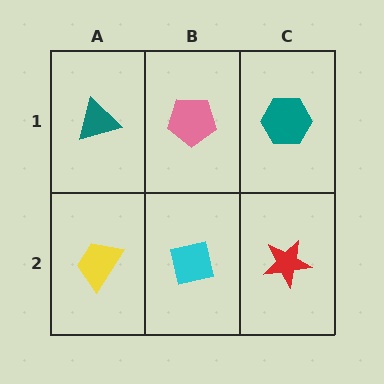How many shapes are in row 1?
3 shapes.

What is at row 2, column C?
A red star.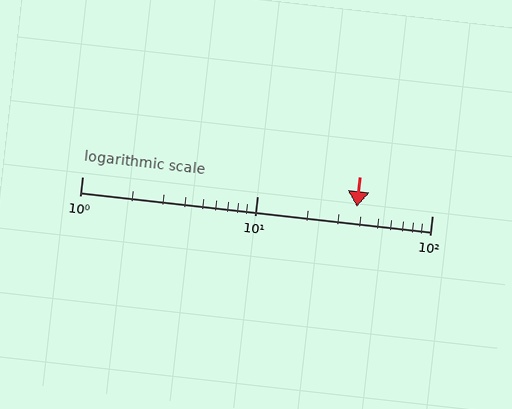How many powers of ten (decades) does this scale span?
The scale spans 2 decades, from 1 to 100.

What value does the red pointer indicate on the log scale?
The pointer indicates approximately 37.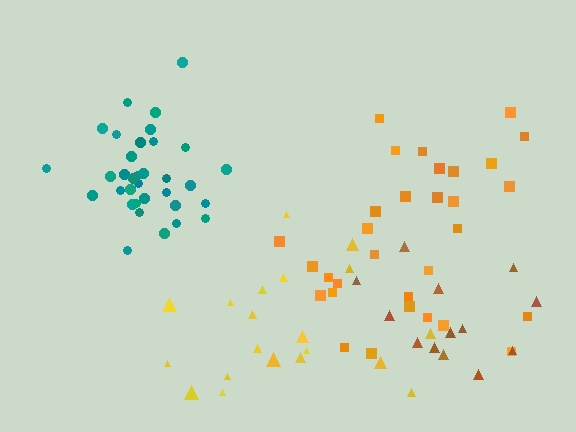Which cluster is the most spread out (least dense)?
Yellow.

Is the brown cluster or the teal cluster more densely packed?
Teal.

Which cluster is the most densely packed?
Teal.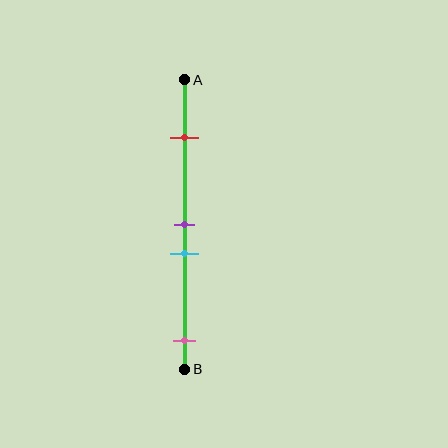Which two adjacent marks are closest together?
The purple and cyan marks are the closest adjacent pair.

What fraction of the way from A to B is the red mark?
The red mark is approximately 20% (0.2) of the way from A to B.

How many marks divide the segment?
There are 4 marks dividing the segment.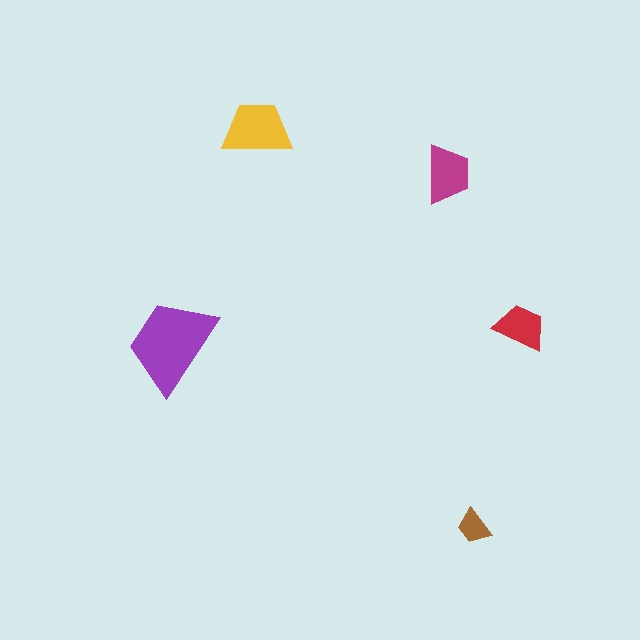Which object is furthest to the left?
The purple trapezoid is leftmost.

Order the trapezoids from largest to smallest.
the purple one, the yellow one, the magenta one, the red one, the brown one.